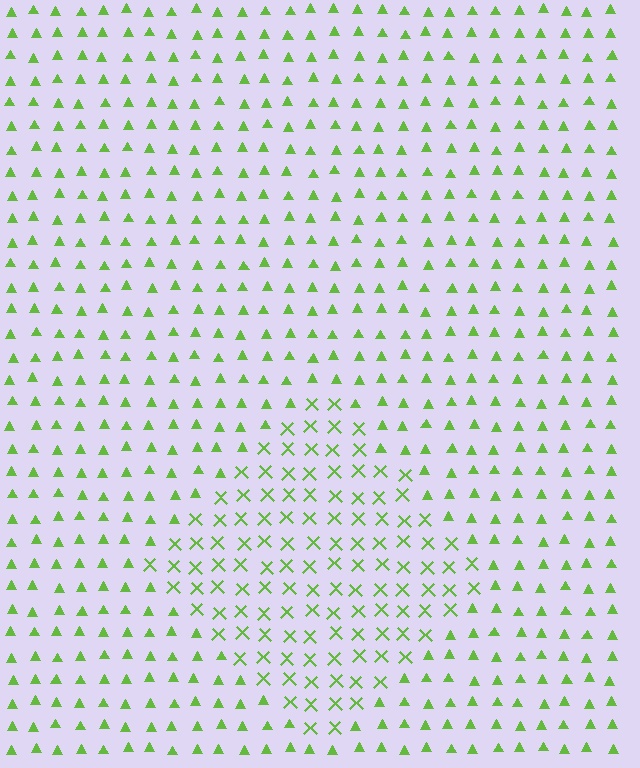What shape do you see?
I see a diamond.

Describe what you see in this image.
The image is filled with small lime elements arranged in a uniform grid. A diamond-shaped region contains X marks, while the surrounding area contains triangles. The boundary is defined purely by the change in element shape.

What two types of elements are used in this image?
The image uses X marks inside the diamond region and triangles outside it.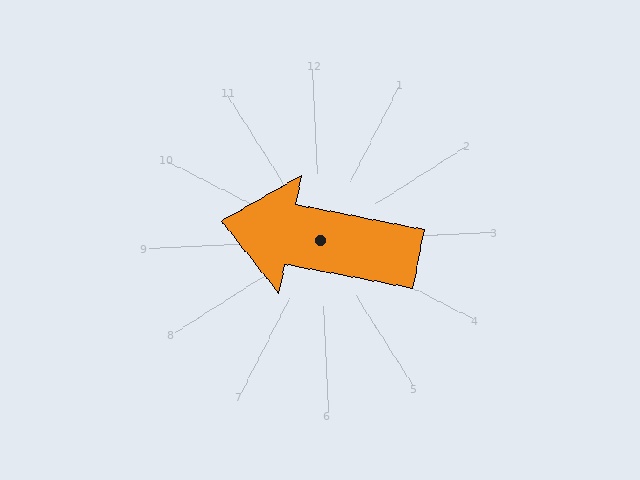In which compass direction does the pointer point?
West.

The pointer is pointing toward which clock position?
Roughly 9 o'clock.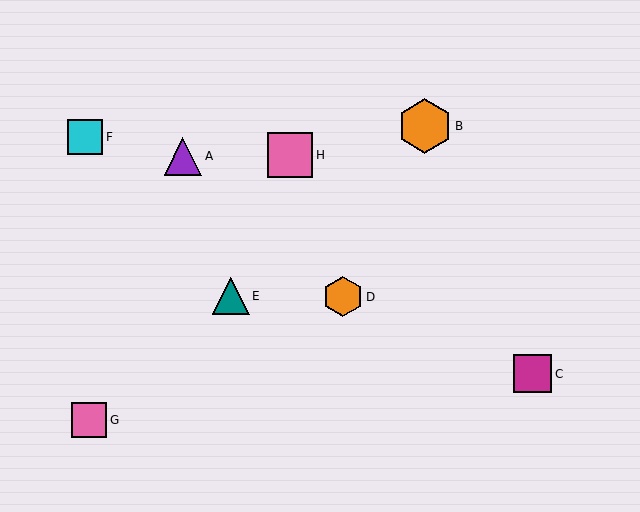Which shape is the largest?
The orange hexagon (labeled B) is the largest.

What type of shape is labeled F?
Shape F is a cyan square.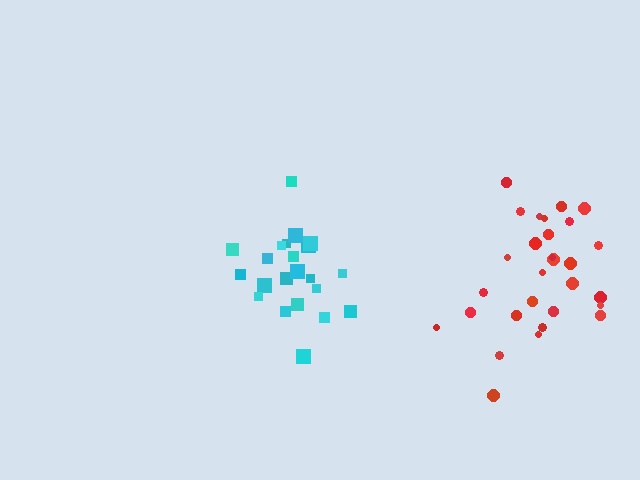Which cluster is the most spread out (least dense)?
Red.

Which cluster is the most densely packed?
Cyan.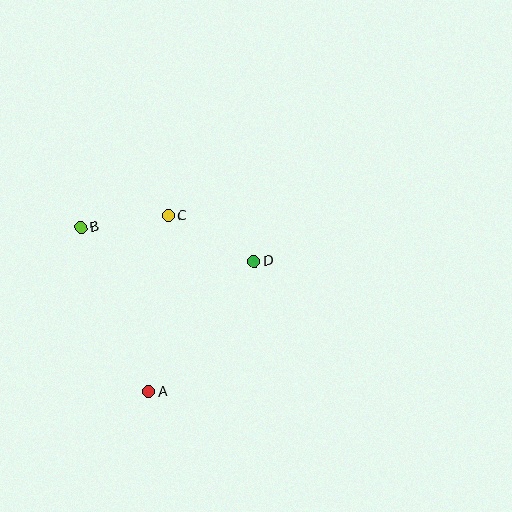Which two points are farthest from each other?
Points A and B are farthest from each other.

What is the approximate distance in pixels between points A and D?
The distance between A and D is approximately 168 pixels.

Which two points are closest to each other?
Points B and C are closest to each other.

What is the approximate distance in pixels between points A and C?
The distance between A and C is approximately 177 pixels.